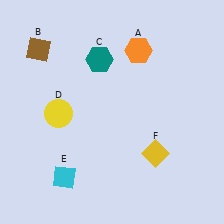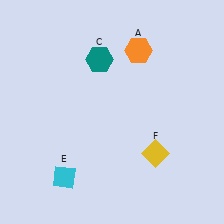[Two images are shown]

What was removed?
The brown diamond (B), the yellow circle (D) were removed in Image 2.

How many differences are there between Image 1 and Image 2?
There are 2 differences between the two images.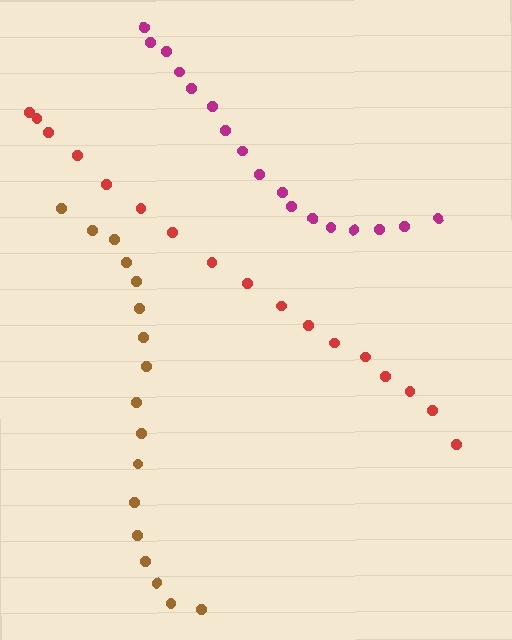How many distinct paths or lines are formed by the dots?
There are 3 distinct paths.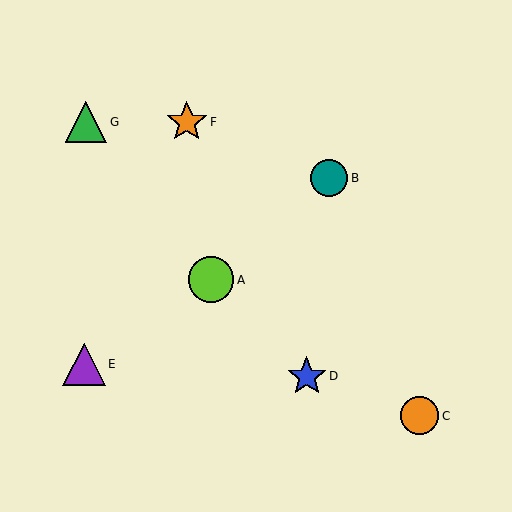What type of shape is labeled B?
Shape B is a teal circle.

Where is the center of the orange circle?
The center of the orange circle is at (420, 416).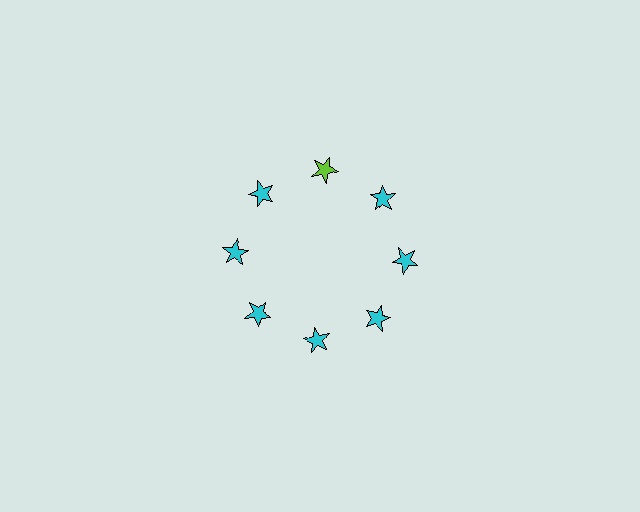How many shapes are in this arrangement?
There are 8 shapes arranged in a ring pattern.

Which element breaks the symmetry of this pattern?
The lime star at roughly the 12 o'clock position breaks the symmetry. All other shapes are cyan stars.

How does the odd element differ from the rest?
It has a different color: lime instead of cyan.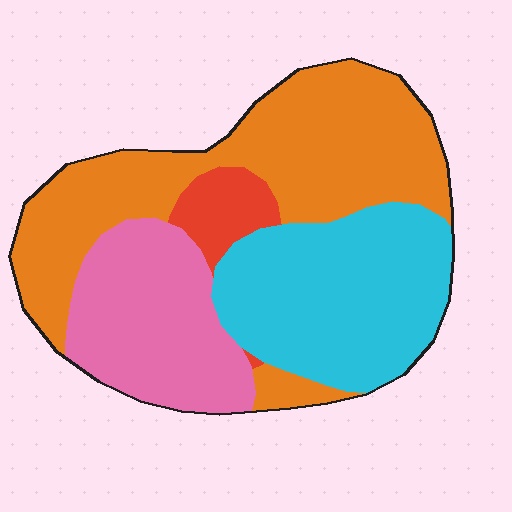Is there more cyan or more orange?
Orange.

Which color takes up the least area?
Red, at roughly 5%.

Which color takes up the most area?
Orange, at roughly 40%.